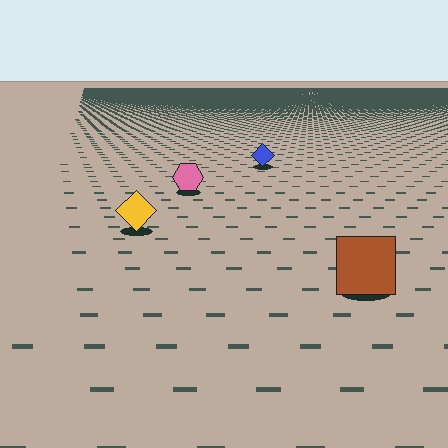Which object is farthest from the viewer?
The blue diamond is farthest from the viewer. It appears smaller and the ground texture around it is denser.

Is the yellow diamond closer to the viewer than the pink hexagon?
Yes. The yellow diamond is closer — you can tell from the texture gradient: the ground texture is coarser near it.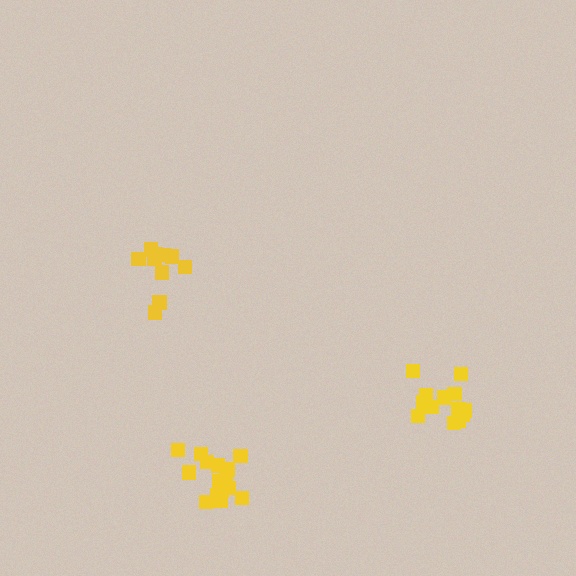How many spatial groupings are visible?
There are 3 spatial groupings.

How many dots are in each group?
Group 1: 15 dots, Group 2: 13 dots, Group 3: 10 dots (38 total).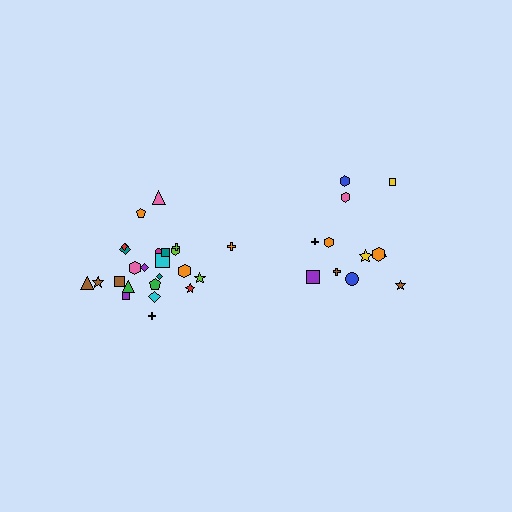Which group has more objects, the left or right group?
The left group.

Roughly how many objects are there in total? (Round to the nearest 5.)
Roughly 35 objects in total.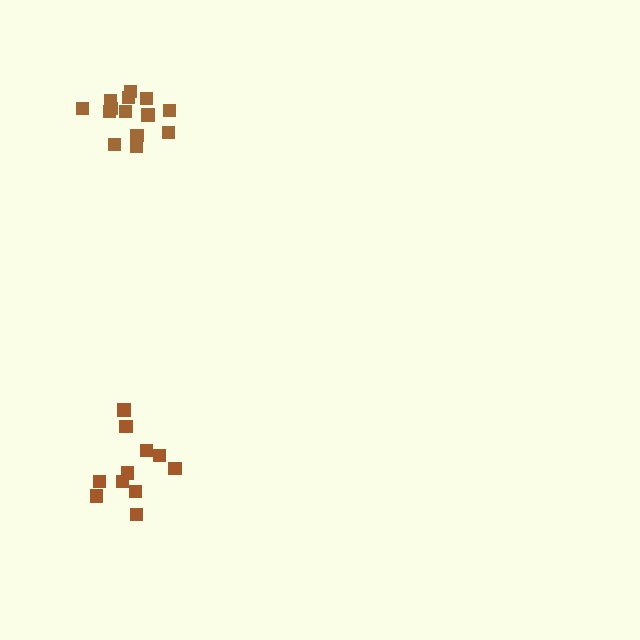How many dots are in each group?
Group 1: 14 dots, Group 2: 11 dots (25 total).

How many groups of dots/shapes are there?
There are 2 groups.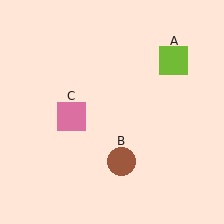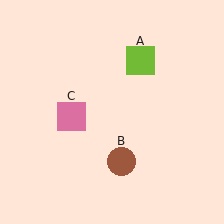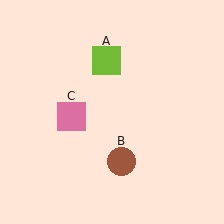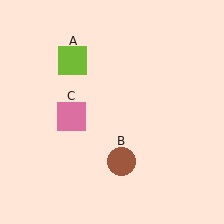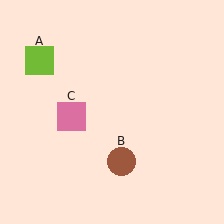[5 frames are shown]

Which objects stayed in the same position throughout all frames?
Brown circle (object B) and pink square (object C) remained stationary.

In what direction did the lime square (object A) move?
The lime square (object A) moved left.